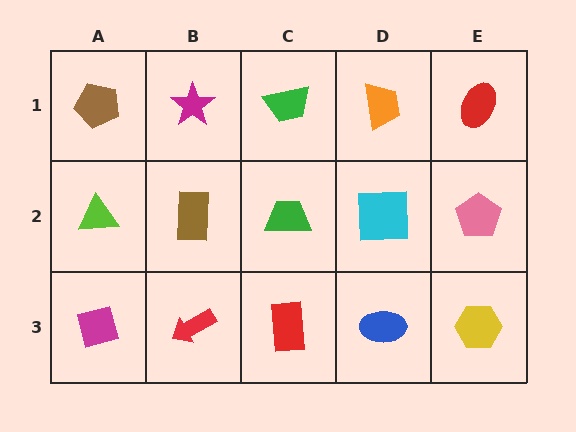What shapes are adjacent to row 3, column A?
A lime triangle (row 2, column A), a red arrow (row 3, column B).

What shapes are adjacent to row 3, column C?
A green trapezoid (row 2, column C), a red arrow (row 3, column B), a blue ellipse (row 3, column D).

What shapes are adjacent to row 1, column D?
A cyan square (row 2, column D), a green trapezoid (row 1, column C), a red ellipse (row 1, column E).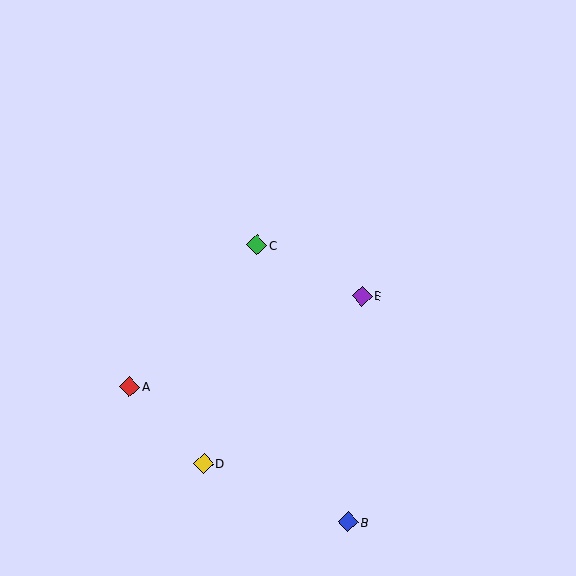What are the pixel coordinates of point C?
Point C is at (257, 245).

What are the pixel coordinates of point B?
Point B is at (348, 522).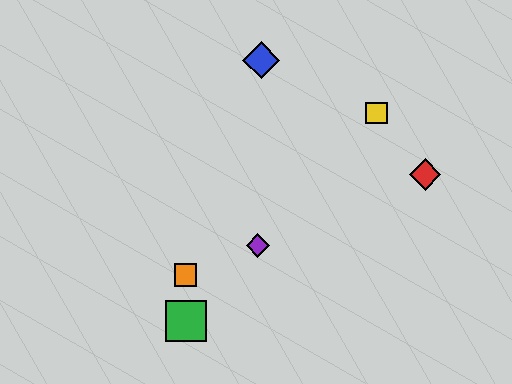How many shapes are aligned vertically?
2 shapes (the green square, the orange square) are aligned vertically.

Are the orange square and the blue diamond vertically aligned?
No, the orange square is at x≈186 and the blue diamond is at x≈261.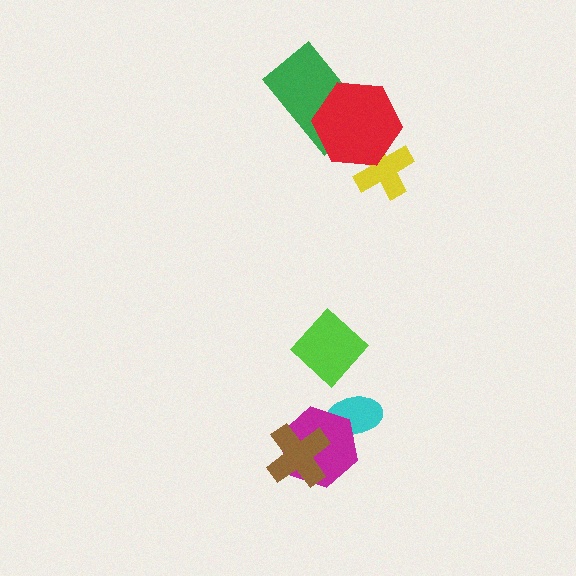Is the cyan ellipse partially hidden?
Yes, it is partially covered by another shape.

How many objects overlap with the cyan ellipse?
1 object overlaps with the cyan ellipse.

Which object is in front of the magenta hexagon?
The brown cross is in front of the magenta hexagon.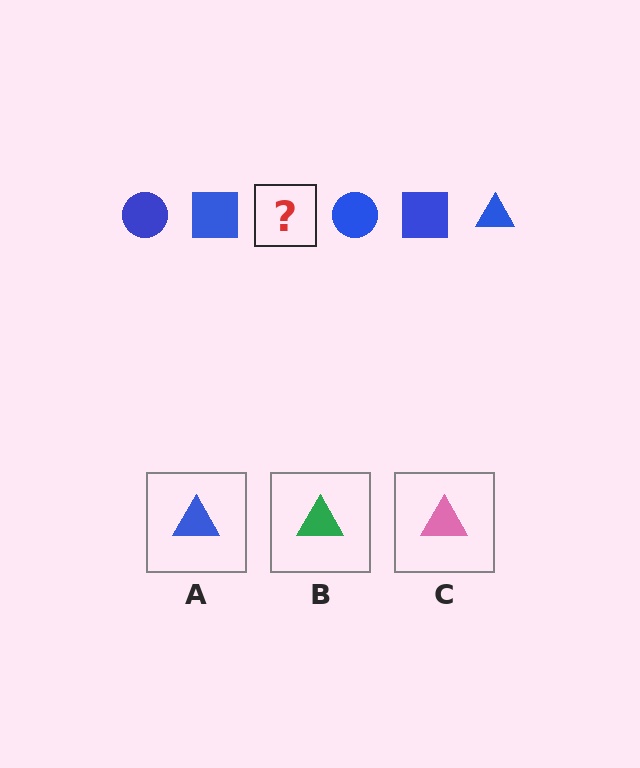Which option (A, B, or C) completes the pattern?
A.